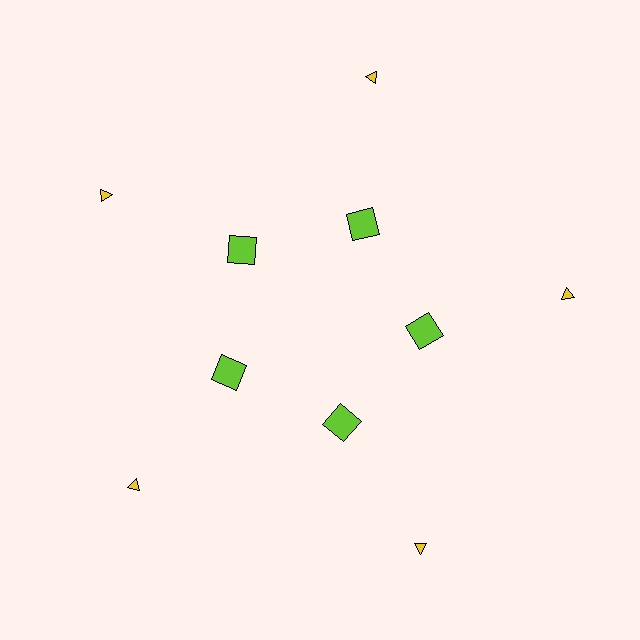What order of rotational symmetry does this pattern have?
This pattern has 5-fold rotational symmetry.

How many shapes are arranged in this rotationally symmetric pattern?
There are 10 shapes, arranged in 5 groups of 2.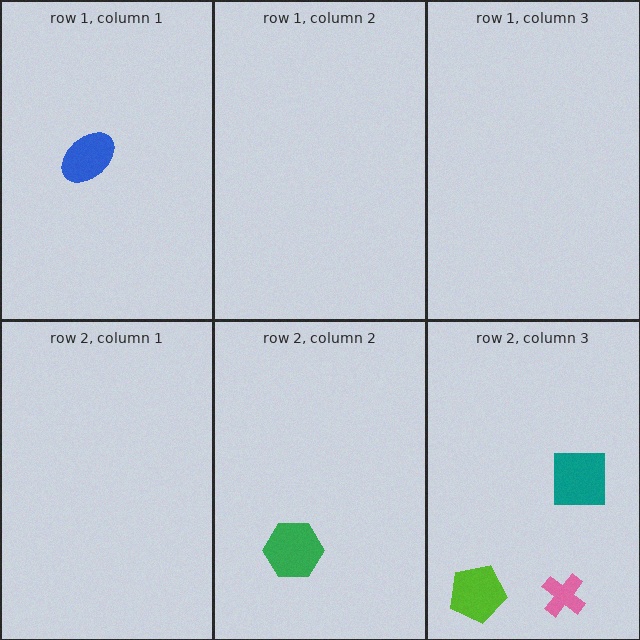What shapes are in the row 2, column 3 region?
The pink cross, the teal square, the lime pentagon.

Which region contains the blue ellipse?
The row 1, column 1 region.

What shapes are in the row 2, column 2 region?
The green hexagon.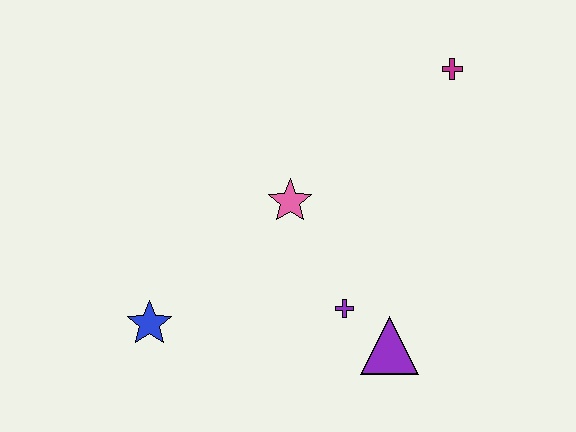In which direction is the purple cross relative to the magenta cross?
The purple cross is below the magenta cross.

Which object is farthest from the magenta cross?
The blue star is farthest from the magenta cross.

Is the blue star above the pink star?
No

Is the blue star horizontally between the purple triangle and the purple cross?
No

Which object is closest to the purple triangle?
The purple cross is closest to the purple triangle.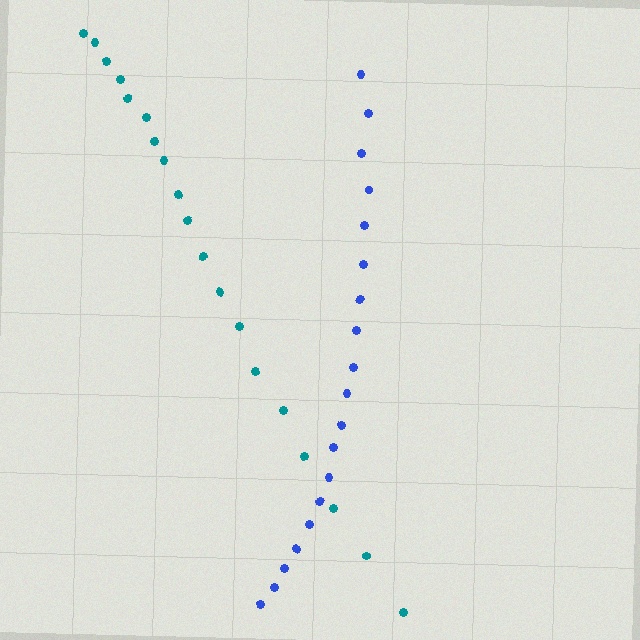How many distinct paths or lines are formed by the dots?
There are 2 distinct paths.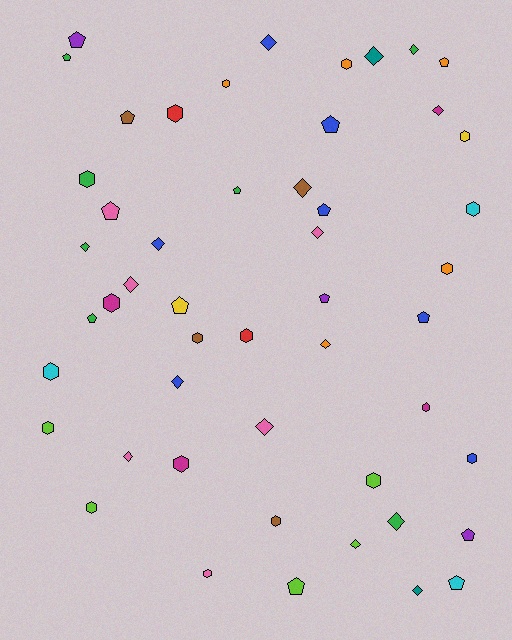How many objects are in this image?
There are 50 objects.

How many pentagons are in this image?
There are 15 pentagons.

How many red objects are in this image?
There are 2 red objects.